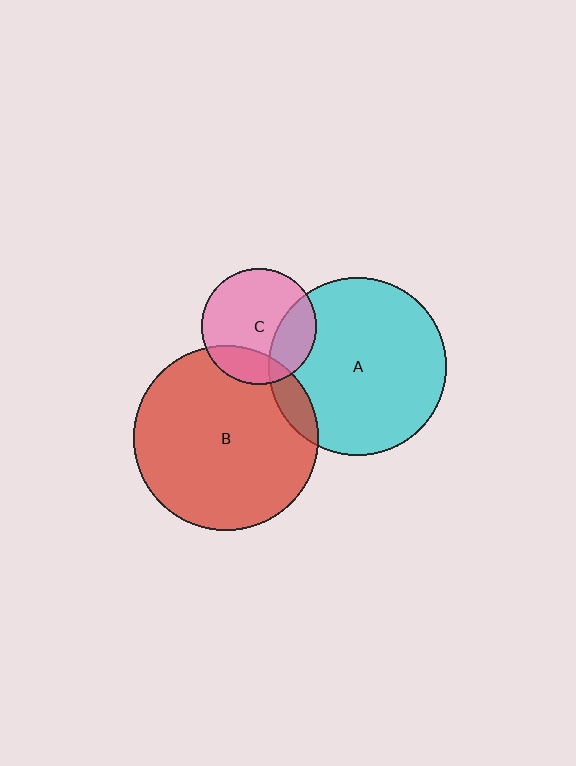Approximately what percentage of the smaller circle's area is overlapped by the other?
Approximately 25%.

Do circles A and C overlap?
Yes.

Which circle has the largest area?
Circle B (red).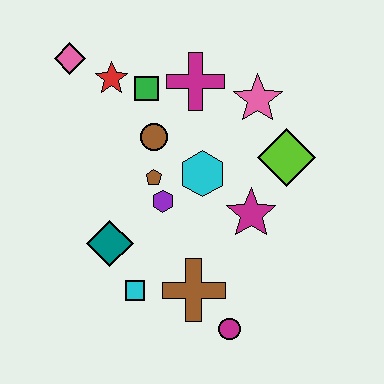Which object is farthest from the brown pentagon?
The magenta circle is farthest from the brown pentagon.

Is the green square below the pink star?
No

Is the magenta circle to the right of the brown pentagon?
Yes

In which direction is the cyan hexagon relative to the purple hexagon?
The cyan hexagon is to the right of the purple hexagon.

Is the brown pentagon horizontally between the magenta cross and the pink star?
No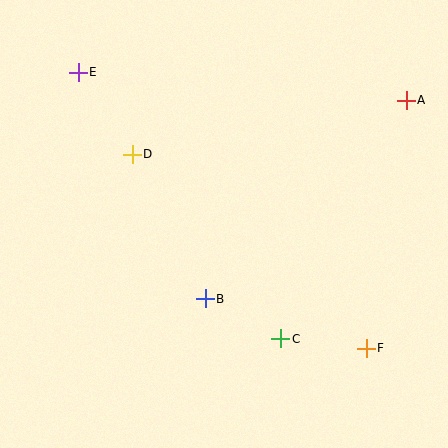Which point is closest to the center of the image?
Point B at (205, 299) is closest to the center.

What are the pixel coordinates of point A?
Point A is at (406, 100).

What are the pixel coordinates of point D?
Point D is at (132, 154).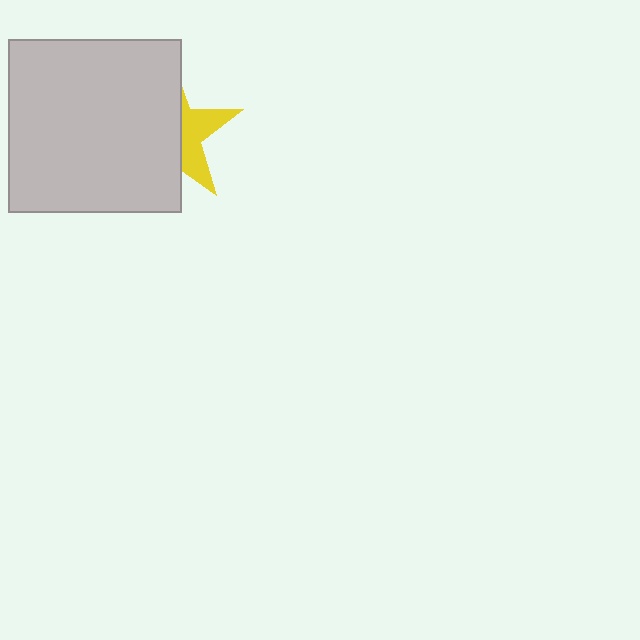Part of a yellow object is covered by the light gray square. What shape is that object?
It is a star.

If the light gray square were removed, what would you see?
You would see the complete yellow star.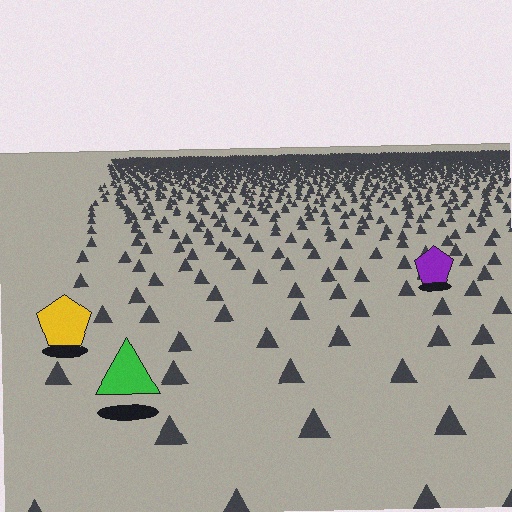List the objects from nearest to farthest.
From nearest to farthest: the green triangle, the yellow pentagon, the purple pentagon.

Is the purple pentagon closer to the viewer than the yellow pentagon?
No. The yellow pentagon is closer — you can tell from the texture gradient: the ground texture is coarser near it.